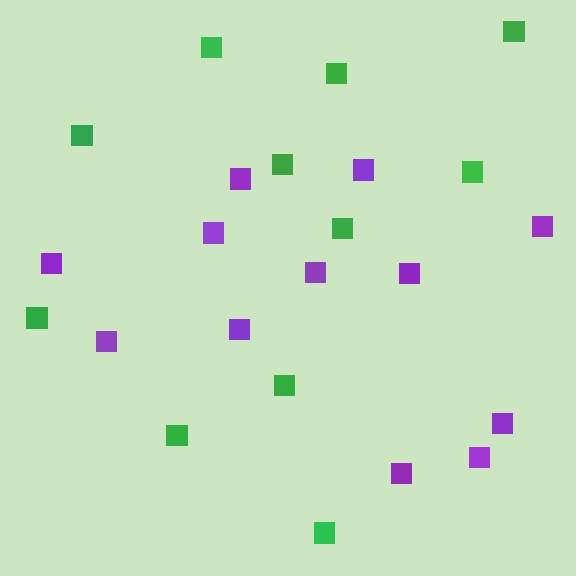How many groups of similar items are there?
There are 2 groups: one group of purple squares (12) and one group of green squares (11).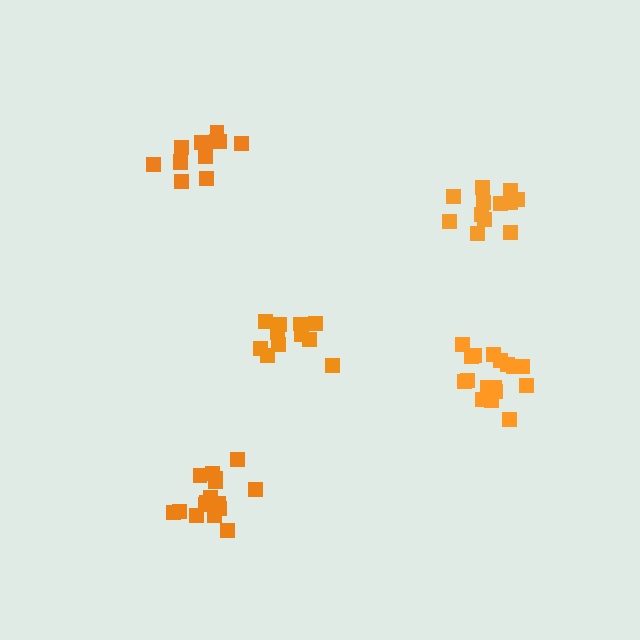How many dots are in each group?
Group 1: 11 dots, Group 2: 17 dots, Group 3: 17 dots, Group 4: 12 dots, Group 5: 12 dots (69 total).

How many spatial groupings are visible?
There are 5 spatial groupings.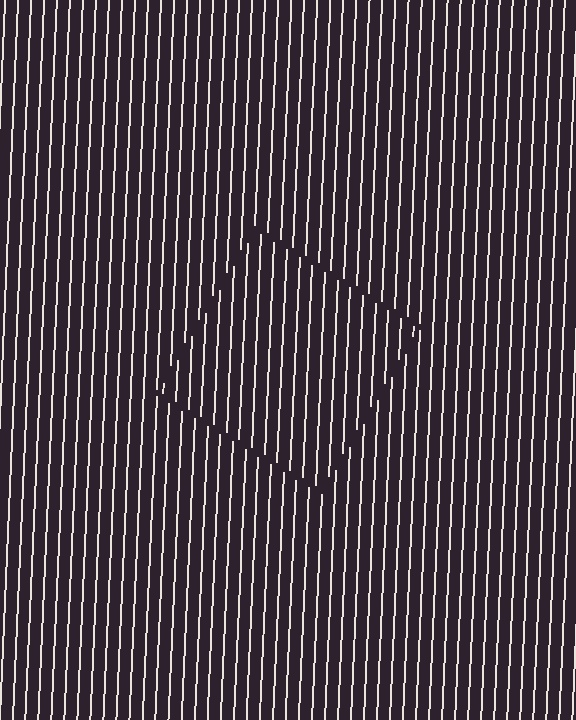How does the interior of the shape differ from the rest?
The interior of the shape contains the same grating, shifted by half a period — the contour is defined by the phase discontinuity where line-ends from the inner and outer gratings abut.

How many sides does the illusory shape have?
4 sides — the line-ends trace a square.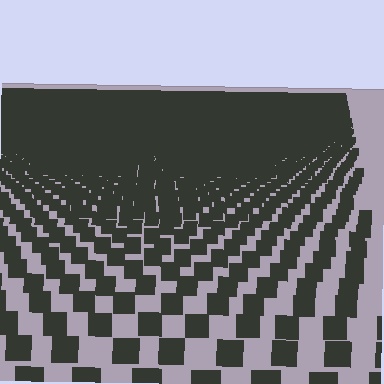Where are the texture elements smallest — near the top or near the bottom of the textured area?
Near the top.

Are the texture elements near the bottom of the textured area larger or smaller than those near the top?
Larger. Near the bottom, elements are closer to the viewer and appear at a bigger on-screen size.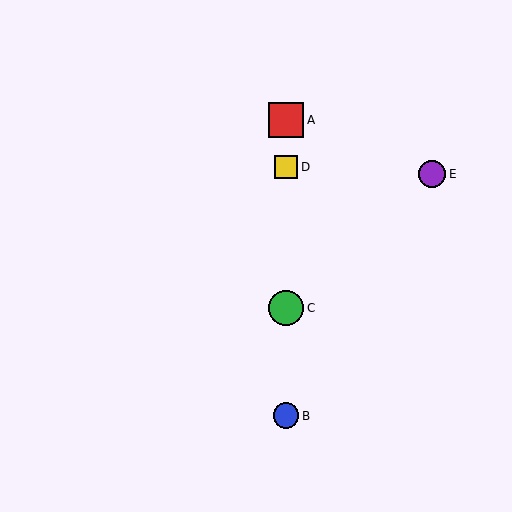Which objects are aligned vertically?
Objects A, B, C, D are aligned vertically.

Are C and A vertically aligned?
Yes, both are at x≈286.